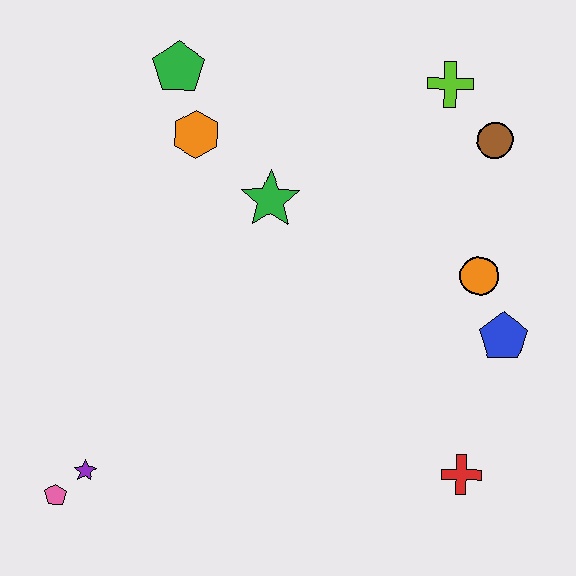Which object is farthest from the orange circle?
The pink pentagon is farthest from the orange circle.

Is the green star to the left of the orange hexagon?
No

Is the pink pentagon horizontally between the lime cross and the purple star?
No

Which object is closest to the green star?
The orange hexagon is closest to the green star.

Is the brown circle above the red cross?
Yes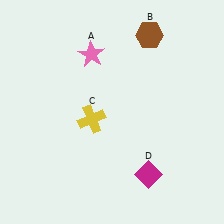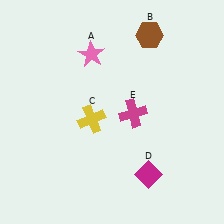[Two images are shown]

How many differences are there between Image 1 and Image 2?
There is 1 difference between the two images.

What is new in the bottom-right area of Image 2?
A magenta cross (E) was added in the bottom-right area of Image 2.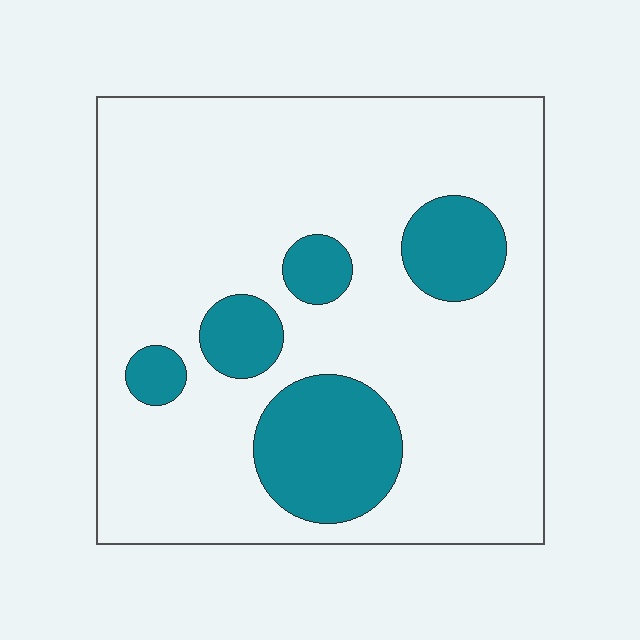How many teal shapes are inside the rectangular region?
5.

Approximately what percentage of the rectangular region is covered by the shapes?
Approximately 20%.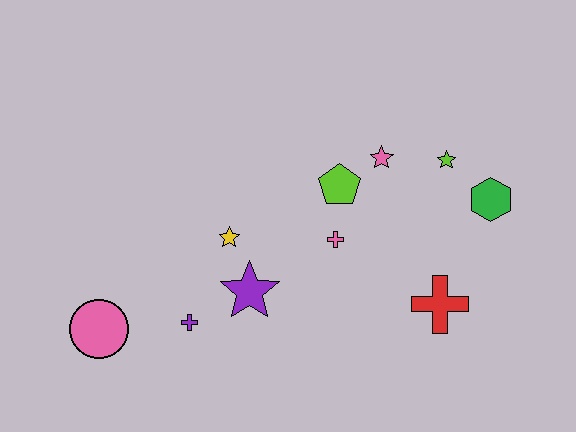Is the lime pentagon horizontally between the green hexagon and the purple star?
Yes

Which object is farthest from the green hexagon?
The pink circle is farthest from the green hexagon.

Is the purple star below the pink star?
Yes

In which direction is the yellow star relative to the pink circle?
The yellow star is to the right of the pink circle.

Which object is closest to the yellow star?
The purple star is closest to the yellow star.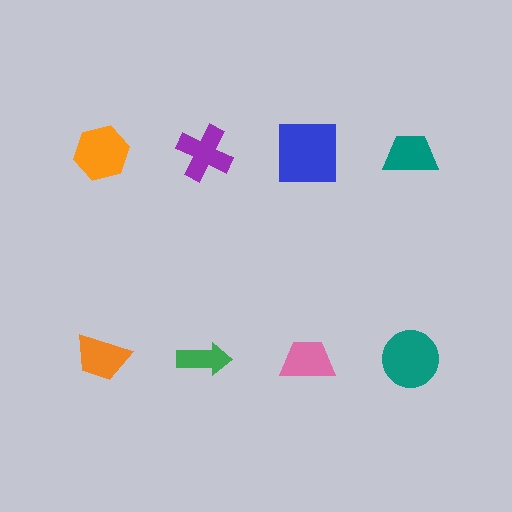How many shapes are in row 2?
4 shapes.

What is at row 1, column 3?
A blue square.